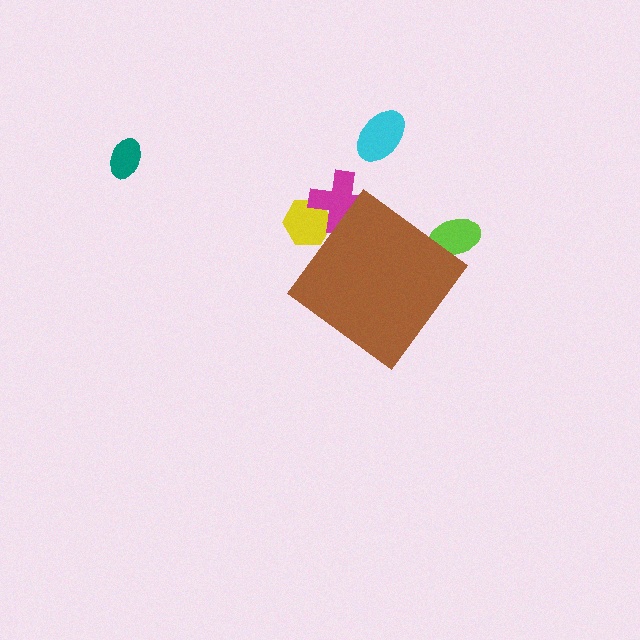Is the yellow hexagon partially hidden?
Yes, the yellow hexagon is partially hidden behind the brown diamond.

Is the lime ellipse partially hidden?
Yes, the lime ellipse is partially hidden behind the brown diamond.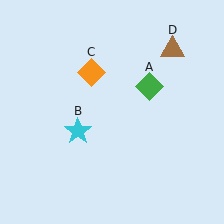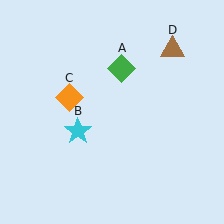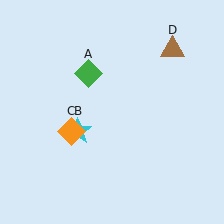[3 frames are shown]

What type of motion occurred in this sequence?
The green diamond (object A), orange diamond (object C) rotated counterclockwise around the center of the scene.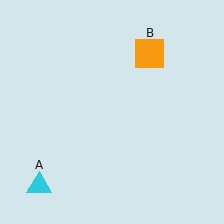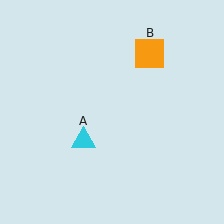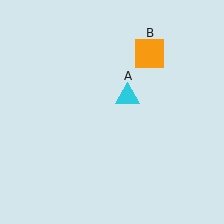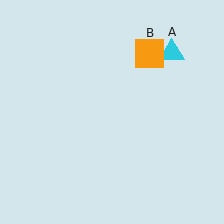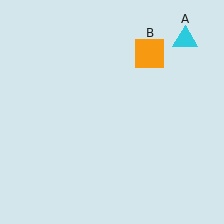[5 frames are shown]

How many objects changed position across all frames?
1 object changed position: cyan triangle (object A).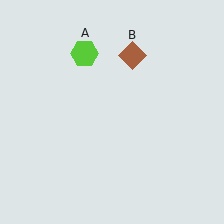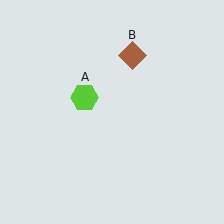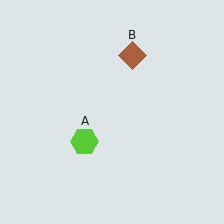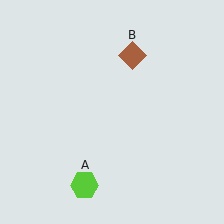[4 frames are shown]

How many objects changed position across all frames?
1 object changed position: lime hexagon (object A).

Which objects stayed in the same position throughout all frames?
Brown diamond (object B) remained stationary.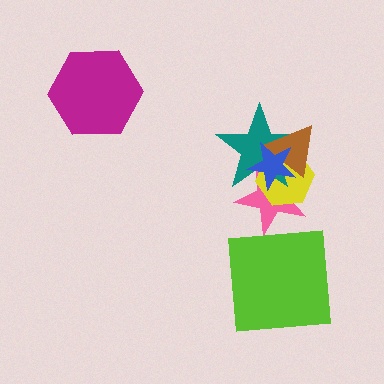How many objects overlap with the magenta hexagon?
0 objects overlap with the magenta hexagon.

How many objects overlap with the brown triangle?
4 objects overlap with the brown triangle.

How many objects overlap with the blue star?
4 objects overlap with the blue star.